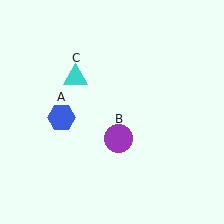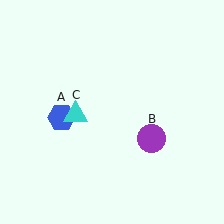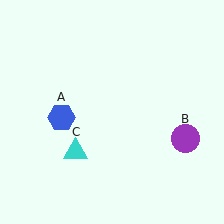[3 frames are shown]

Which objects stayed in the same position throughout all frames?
Blue hexagon (object A) remained stationary.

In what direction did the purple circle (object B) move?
The purple circle (object B) moved right.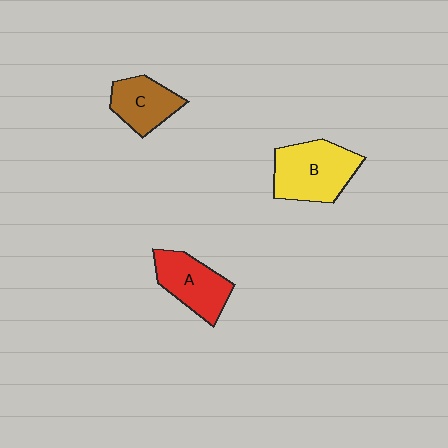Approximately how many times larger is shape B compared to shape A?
Approximately 1.3 times.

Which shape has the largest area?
Shape B (yellow).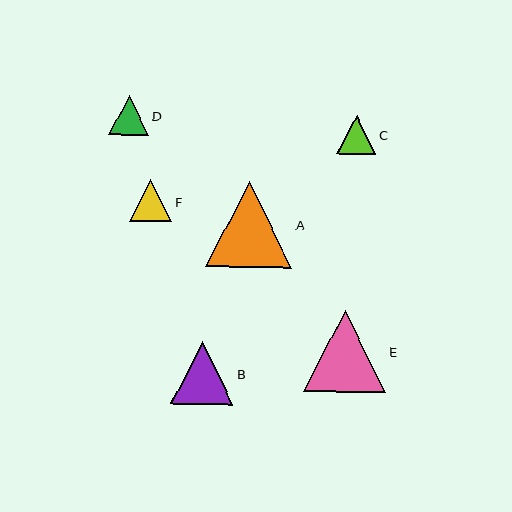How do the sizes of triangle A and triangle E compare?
Triangle A and triangle E are approximately the same size.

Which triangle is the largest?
Triangle A is the largest with a size of approximately 87 pixels.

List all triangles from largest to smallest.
From largest to smallest: A, E, B, F, D, C.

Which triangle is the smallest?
Triangle C is the smallest with a size of approximately 39 pixels.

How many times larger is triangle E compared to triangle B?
Triangle E is approximately 1.3 times the size of triangle B.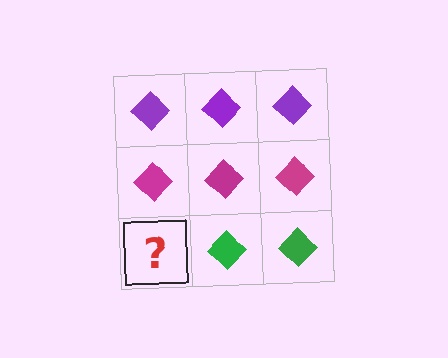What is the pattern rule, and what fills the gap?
The rule is that each row has a consistent color. The gap should be filled with a green diamond.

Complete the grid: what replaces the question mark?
The question mark should be replaced with a green diamond.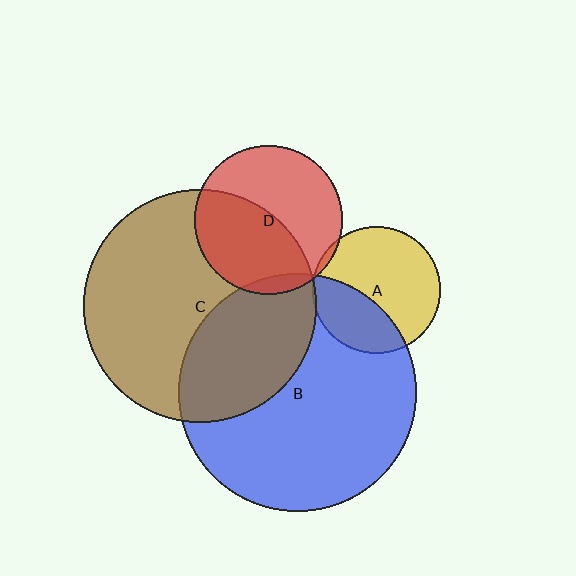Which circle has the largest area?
Circle B (blue).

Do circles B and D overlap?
Yes.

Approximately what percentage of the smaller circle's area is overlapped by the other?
Approximately 5%.